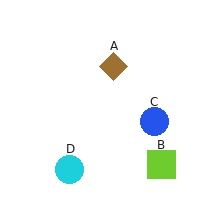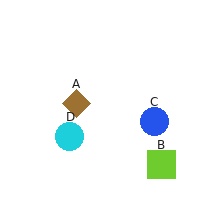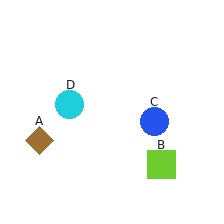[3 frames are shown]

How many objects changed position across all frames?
2 objects changed position: brown diamond (object A), cyan circle (object D).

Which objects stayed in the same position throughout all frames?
Lime square (object B) and blue circle (object C) remained stationary.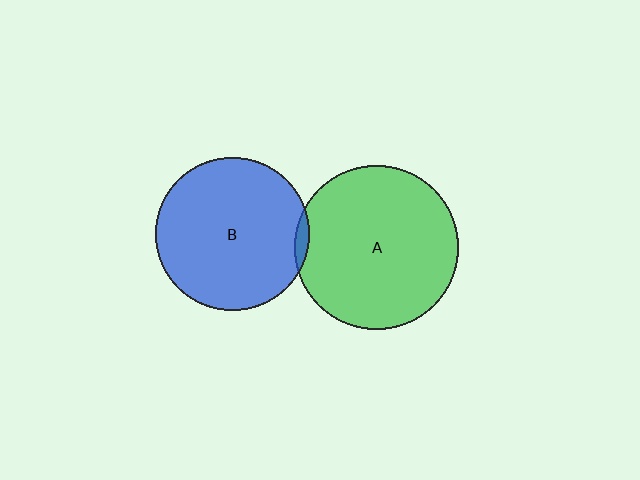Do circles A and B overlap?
Yes.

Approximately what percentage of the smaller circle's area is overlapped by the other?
Approximately 5%.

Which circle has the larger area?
Circle A (green).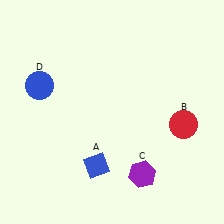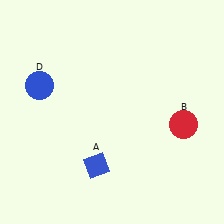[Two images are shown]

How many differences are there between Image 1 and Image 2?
There is 1 difference between the two images.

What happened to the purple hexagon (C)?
The purple hexagon (C) was removed in Image 2. It was in the bottom-right area of Image 1.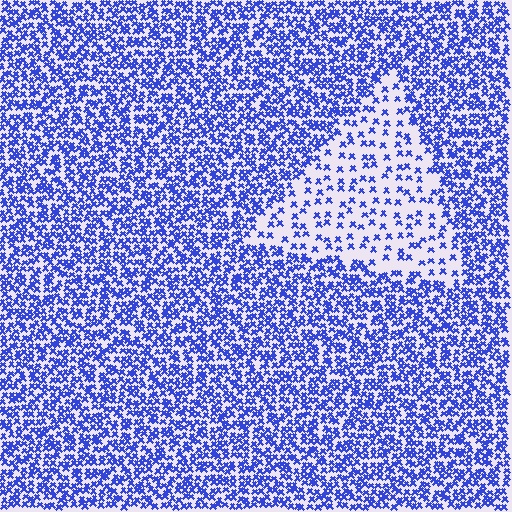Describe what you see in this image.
The image contains small blue elements arranged at two different densities. A triangle-shaped region is visible where the elements are less densely packed than the surrounding area.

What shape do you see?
I see a triangle.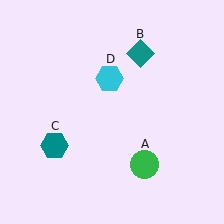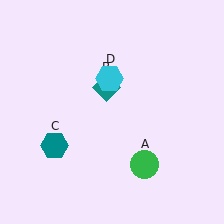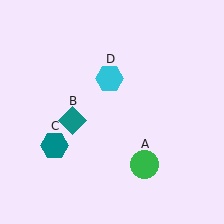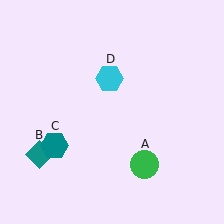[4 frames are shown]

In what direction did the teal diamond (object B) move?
The teal diamond (object B) moved down and to the left.